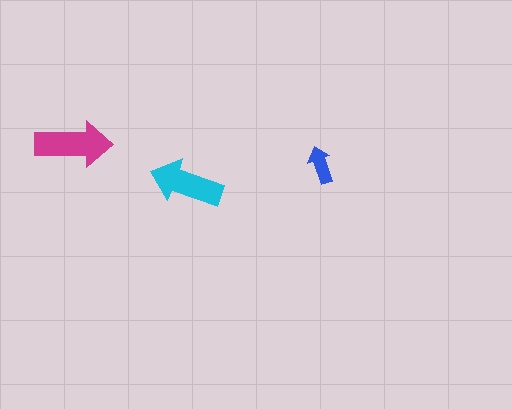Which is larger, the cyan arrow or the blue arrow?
The cyan one.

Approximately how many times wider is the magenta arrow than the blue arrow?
About 2 times wider.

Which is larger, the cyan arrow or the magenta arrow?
The magenta one.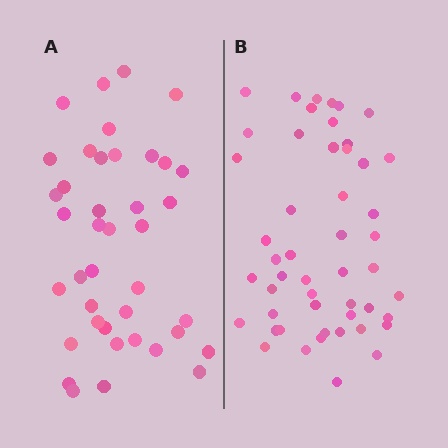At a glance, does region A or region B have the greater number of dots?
Region B (the right region) has more dots.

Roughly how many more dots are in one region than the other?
Region B has roughly 10 or so more dots than region A.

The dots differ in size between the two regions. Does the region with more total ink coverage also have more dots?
No. Region A has more total ink coverage because its dots are larger, but region B actually contains more individual dots. Total area can be misleading — the number of items is what matters here.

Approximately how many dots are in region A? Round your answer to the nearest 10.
About 40 dots.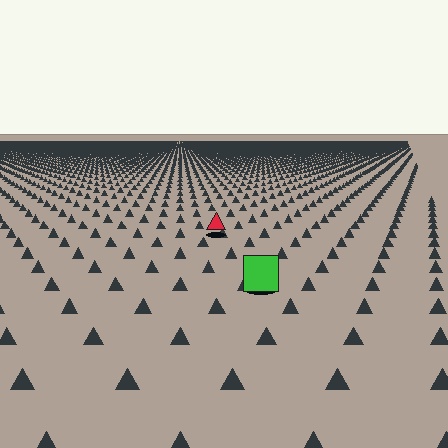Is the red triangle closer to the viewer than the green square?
No. The green square is closer — you can tell from the texture gradient: the ground texture is coarser near it.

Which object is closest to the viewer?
The green square is closest. The texture marks near it are larger and more spread out.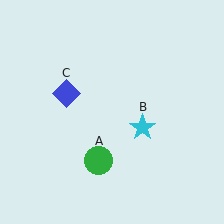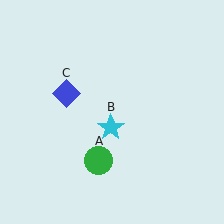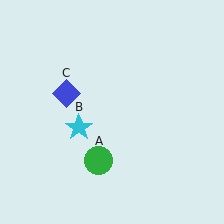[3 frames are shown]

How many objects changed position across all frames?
1 object changed position: cyan star (object B).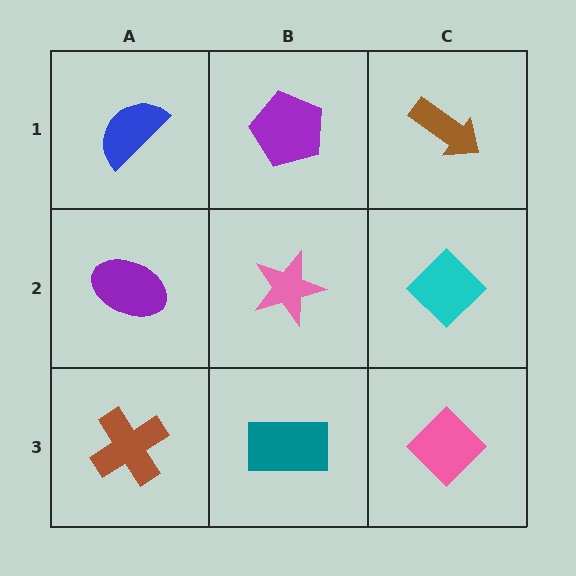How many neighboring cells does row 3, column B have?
3.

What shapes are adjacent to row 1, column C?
A cyan diamond (row 2, column C), a purple pentagon (row 1, column B).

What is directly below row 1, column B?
A pink star.